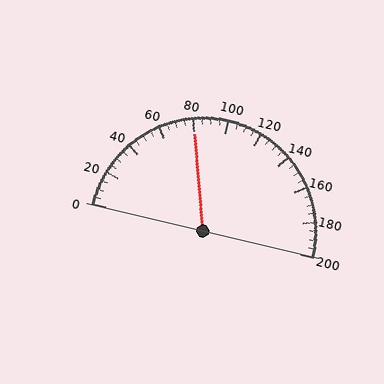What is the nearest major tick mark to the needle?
The nearest major tick mark is 80.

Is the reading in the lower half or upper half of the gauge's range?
The reading is in the lower half of the range (0 to 200).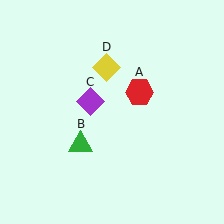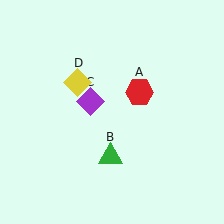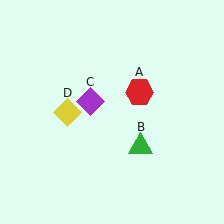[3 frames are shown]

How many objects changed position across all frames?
2 objects changed position: green triangle (object B), yellow diamond (object D).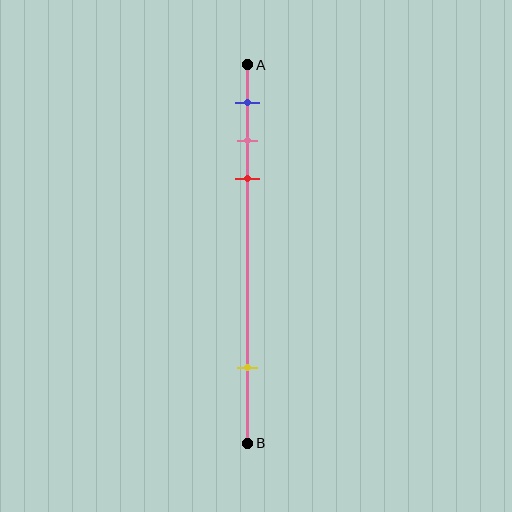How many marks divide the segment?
There are 4 marks dividing the segment.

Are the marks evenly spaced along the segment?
No, the marks are not evenly spaced.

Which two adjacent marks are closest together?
The pink and red marks are the closest adjacent pair.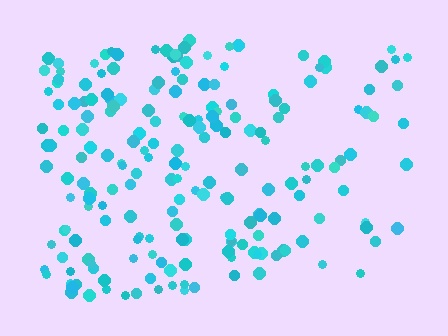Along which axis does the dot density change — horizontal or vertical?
Horizontal.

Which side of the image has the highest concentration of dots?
The left.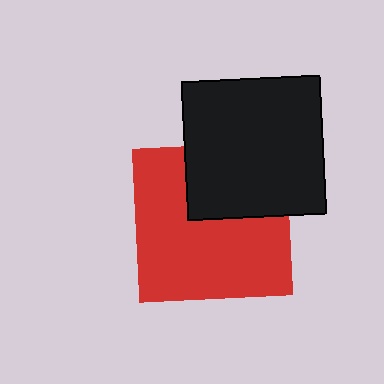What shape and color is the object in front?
The object in front is a black square.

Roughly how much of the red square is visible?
Most of it is visible (roughly 67%).